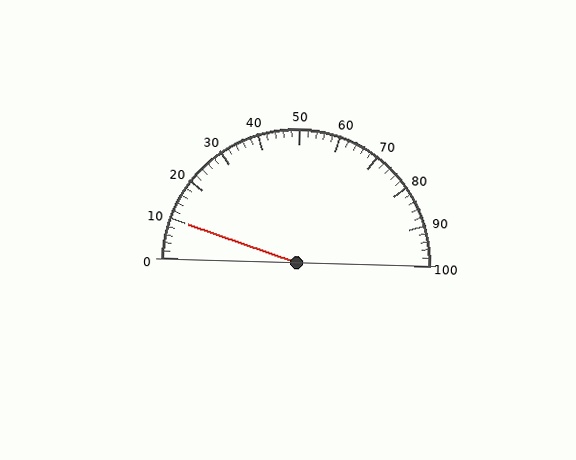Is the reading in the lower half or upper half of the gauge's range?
The reading is in the lower half of the range (0 to 100).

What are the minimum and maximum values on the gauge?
The gauge ranges from 0 to 100.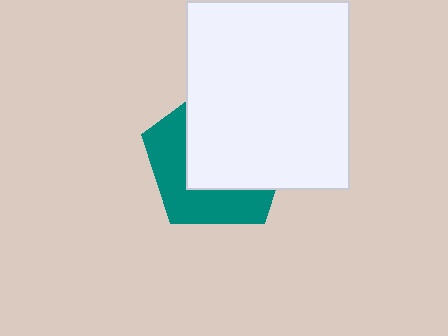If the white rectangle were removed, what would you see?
You would see the complete teal pentagon.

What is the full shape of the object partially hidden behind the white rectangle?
The partially hidden object is a teal pentagon.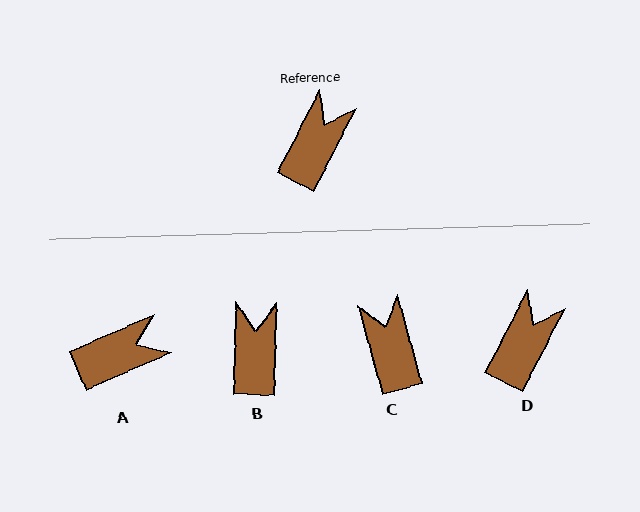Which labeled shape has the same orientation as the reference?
D.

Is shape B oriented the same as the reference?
No, it is off by about 26 degrees.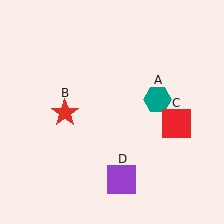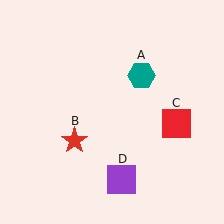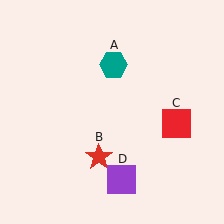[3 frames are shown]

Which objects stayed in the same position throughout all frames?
Red square (object C) and purple square (object D) remained stationary.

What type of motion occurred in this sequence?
The teal hexagon (object A), red star (object B) rotated counterclockwise around the center of the scene.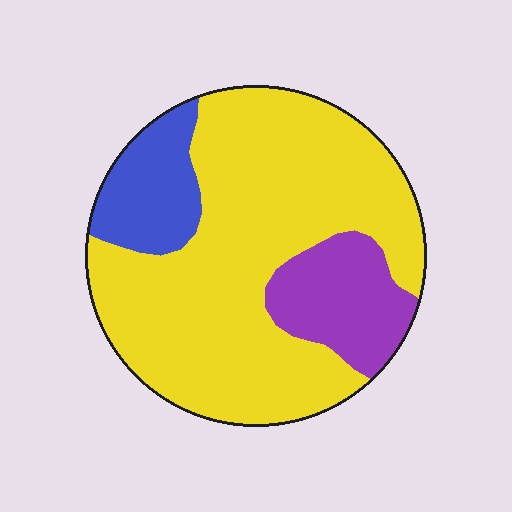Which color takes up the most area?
Yellow, at roughly 70%.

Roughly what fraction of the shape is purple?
Purple covers about 15% of the shape.